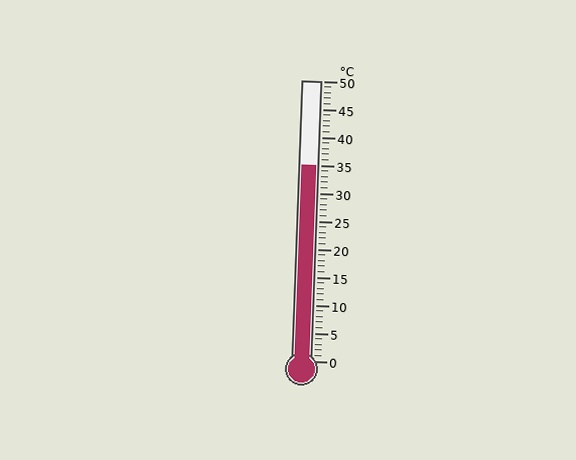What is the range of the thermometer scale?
The thermometer scale ranges from 0°C to 50°C.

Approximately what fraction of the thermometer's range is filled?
The thermometer is filled to approximately 70% of its range.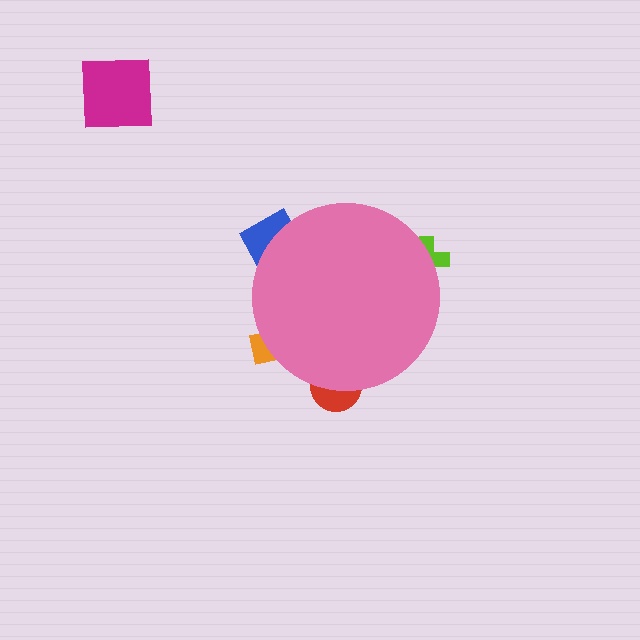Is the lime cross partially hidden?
Yes, the lime cross is partially hidden behind the pink circle.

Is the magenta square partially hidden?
No, the magenta square is fully visible.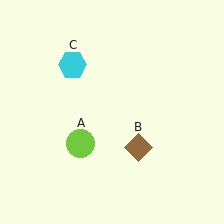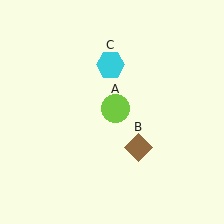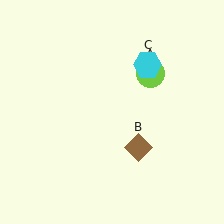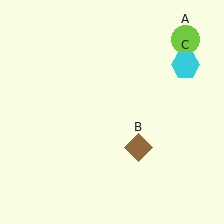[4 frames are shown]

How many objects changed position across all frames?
2 objects changed position: lime circle (object A), cyan hexagon (object C).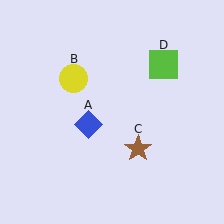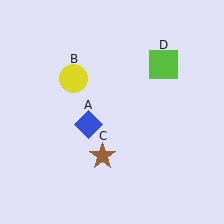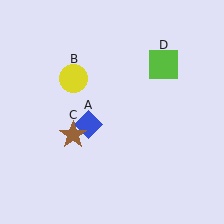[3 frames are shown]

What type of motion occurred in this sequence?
The brown star (object C) rotated clockwise around the center of the scene.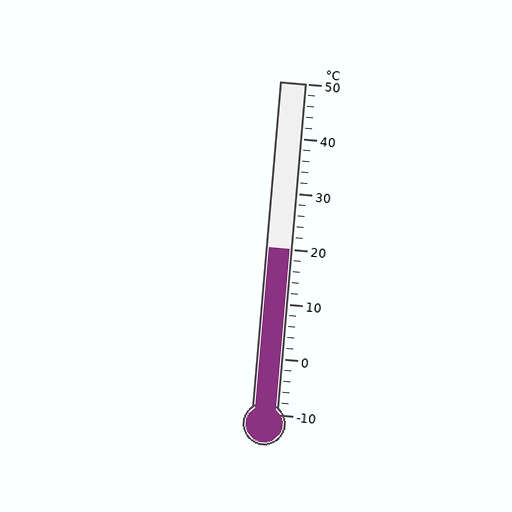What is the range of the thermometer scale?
The thermometer scale ranges from -10°C to 50°C.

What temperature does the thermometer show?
The thermometer shows approximately 20°C.